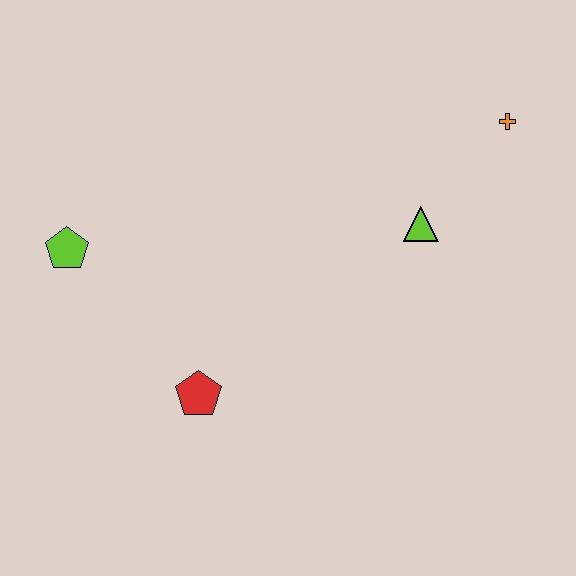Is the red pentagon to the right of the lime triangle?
No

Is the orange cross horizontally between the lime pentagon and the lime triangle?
No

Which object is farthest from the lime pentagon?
The orange cross is farthest from the lime pentagon.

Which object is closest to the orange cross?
The lime triangle is closest to the orange cross.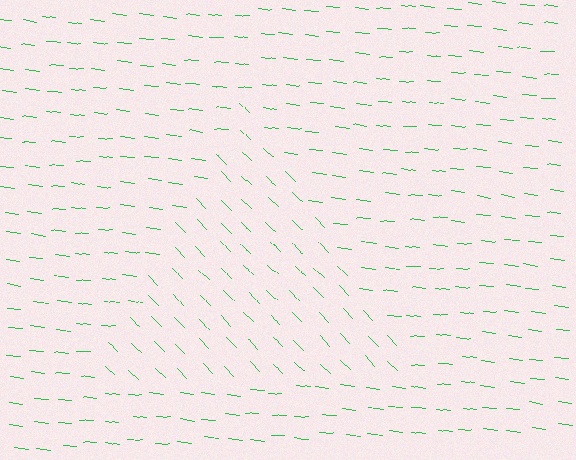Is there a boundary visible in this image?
Yes, there is a texture boundary formed by a change in line orientation.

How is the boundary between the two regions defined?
The boundary is defined purely by a change in line orientation (approximately 39 degrees difference). All lines are the same color and thickness.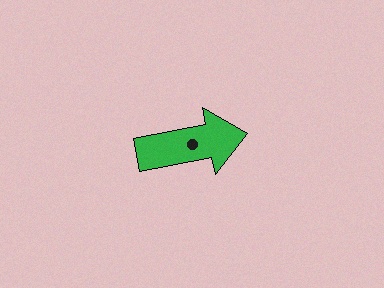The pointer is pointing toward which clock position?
Roughly 3 o'clock.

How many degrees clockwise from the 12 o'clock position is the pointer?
Approximately 79 degrees.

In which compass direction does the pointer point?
East.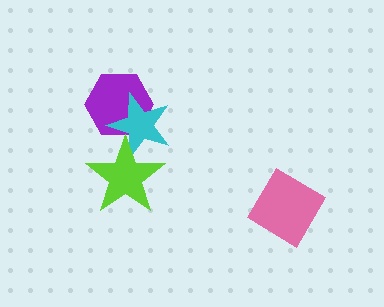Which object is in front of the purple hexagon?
The cyan star is in front of the purple hexagon.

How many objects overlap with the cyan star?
2 objects overlap with the cyan star.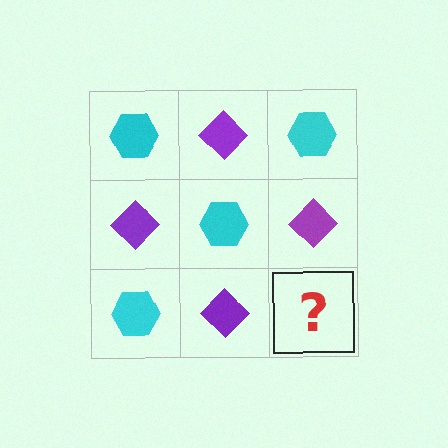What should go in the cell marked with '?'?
The missing cell should contain a cyan hexagon.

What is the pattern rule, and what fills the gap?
The rule is that it alternates cyan hexagon and purple diamond in a checkerboard pattern. The gap should be filled with a cyan hexagon.